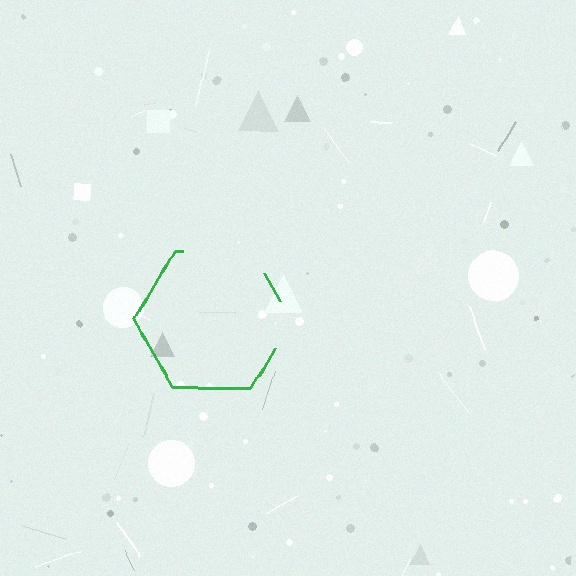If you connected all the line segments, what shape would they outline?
They would outline a hexagon.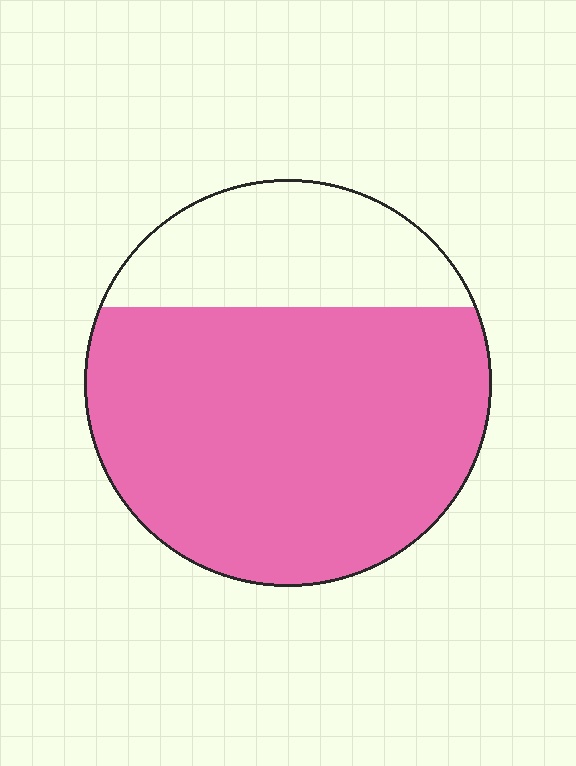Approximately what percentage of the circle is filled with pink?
Approximately 75%.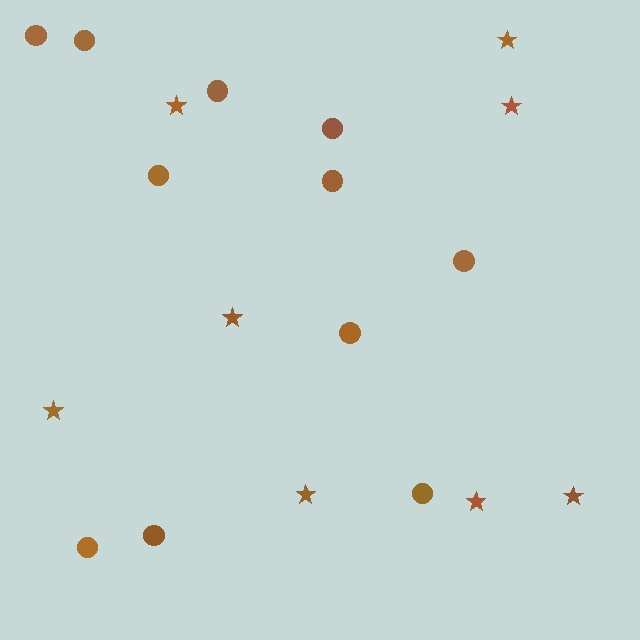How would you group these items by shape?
There are 2 groups: one group of circles (11) and one group of stars (8).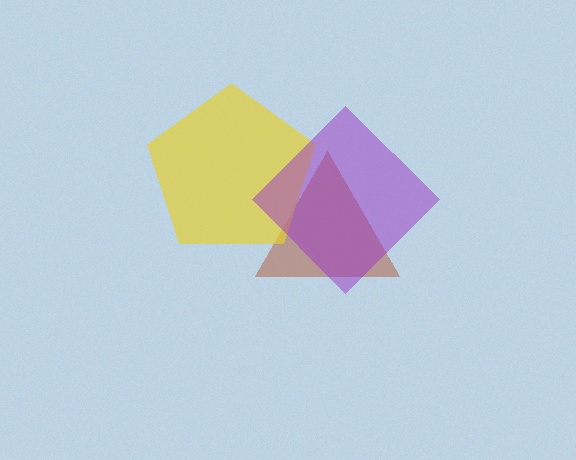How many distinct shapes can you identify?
There are 3 distinct shapes: a brown triangle, a yellow pentagon, a purple diamond.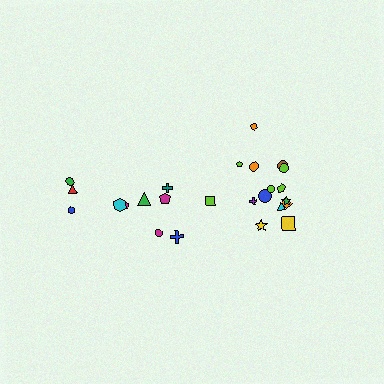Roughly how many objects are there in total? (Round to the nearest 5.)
Roughly 25 objects in total.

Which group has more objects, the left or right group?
The right group.